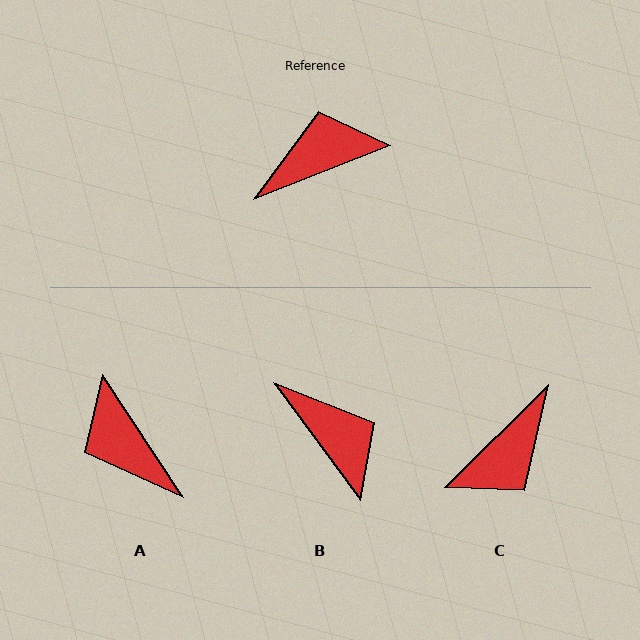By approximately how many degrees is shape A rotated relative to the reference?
Approximately 102 degrees counter-clockwise.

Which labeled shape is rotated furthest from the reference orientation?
C, about 156 degrees away.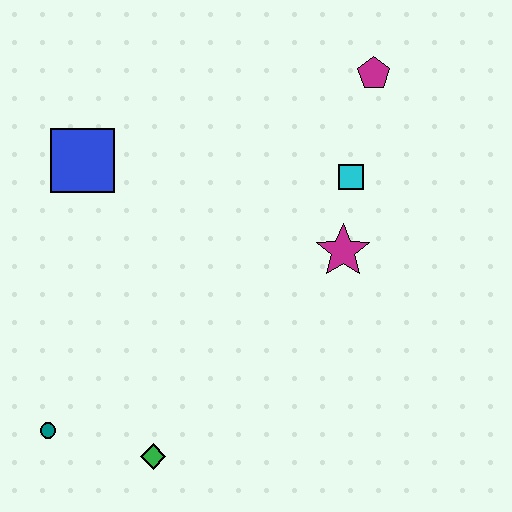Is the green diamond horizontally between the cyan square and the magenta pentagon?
No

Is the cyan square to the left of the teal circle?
No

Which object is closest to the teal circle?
The green diamond is closest to the teal circle.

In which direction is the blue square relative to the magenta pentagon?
The blue square is to the left of the magenta pentagon.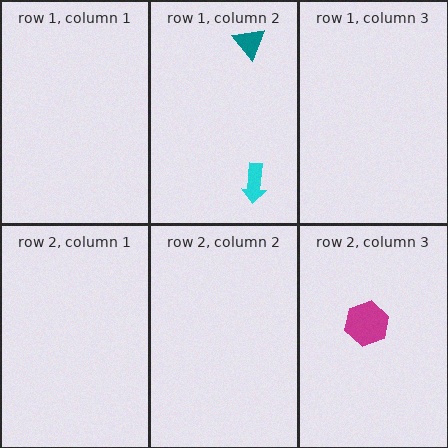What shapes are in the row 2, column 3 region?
The magenta hexagon.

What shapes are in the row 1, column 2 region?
The teal triangle, the cyan arrow.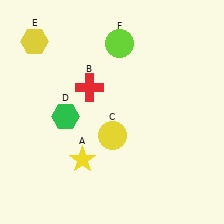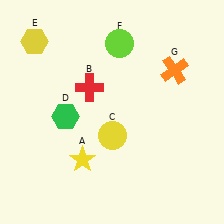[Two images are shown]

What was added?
An orange cross (G) was added in Image 2.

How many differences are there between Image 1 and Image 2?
There is 1 difference between the two images.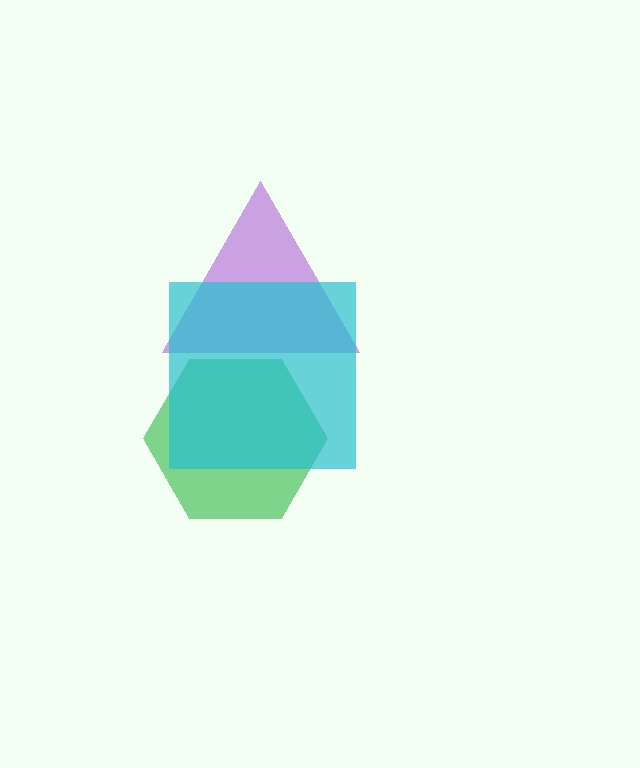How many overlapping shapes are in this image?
There are 3 overlapping shapes in the image.